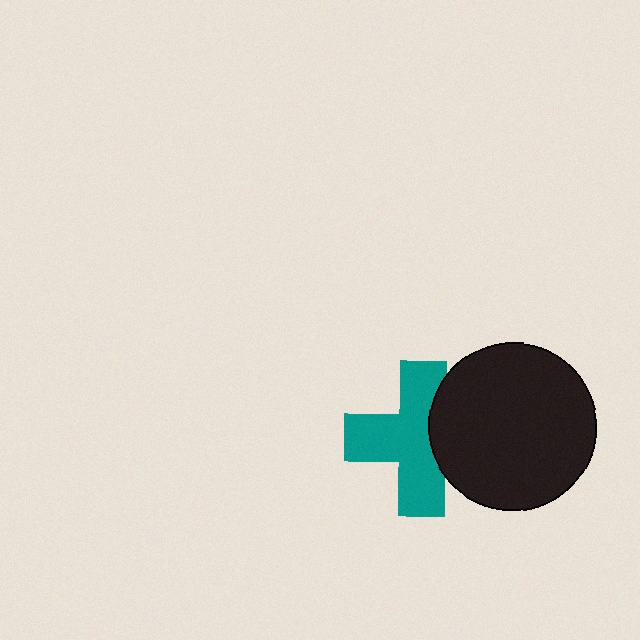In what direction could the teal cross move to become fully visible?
The teal cross could move left. That would shift it out from behind the black circle entirely.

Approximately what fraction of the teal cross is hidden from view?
Roughly 31% of the teal cross is hidden behind the black circle.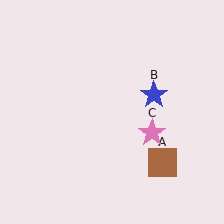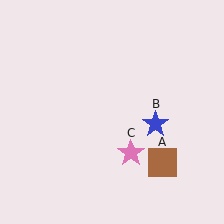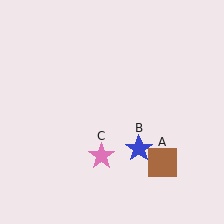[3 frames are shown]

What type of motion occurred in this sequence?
The blue star (object B), pink star (object C) rotated clockwise around the center of the scene.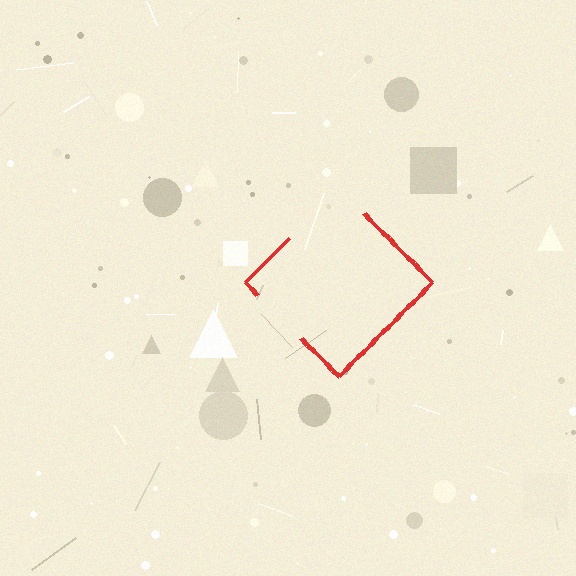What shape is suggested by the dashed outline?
The dashed outline suggests a diamond.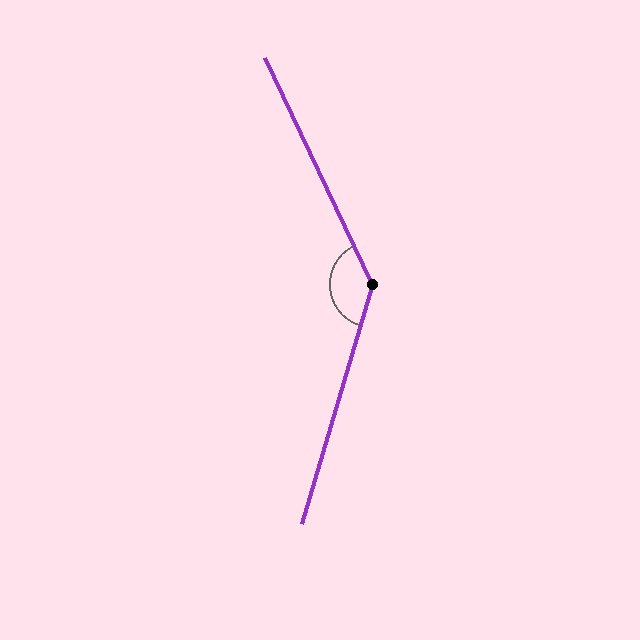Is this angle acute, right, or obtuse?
It is obtuse.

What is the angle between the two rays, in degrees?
Approximately 138 degrees.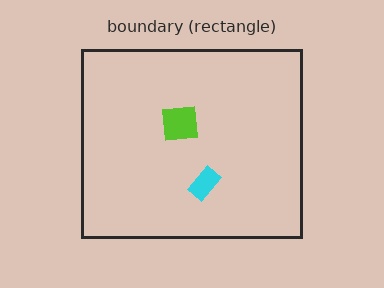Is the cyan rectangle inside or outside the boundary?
Inside.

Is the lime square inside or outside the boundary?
Inside.